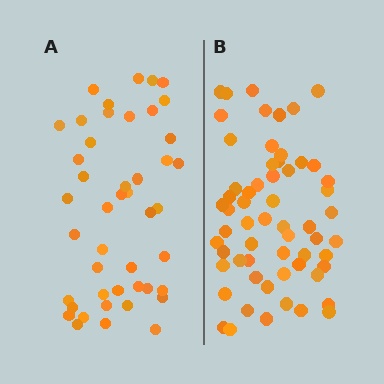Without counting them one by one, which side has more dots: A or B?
Region B (the right region) has more dots.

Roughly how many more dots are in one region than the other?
Region B has approximately 15 more dots than region A.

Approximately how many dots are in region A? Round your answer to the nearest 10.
About 40 dots. (The exact count is 45, which rounds to 40.)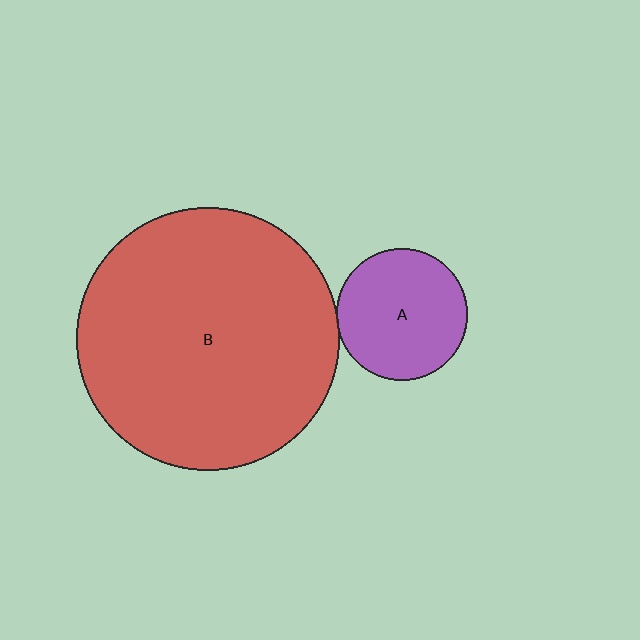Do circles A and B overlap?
Yes.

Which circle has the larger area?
Circle B (red).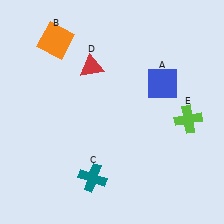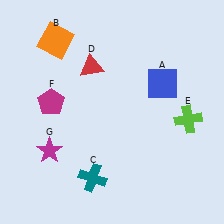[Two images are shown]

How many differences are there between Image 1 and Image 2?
There are 2 differences between the two images.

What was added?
A magenta pentagon (F), a magenta star (G) were added in Image 2.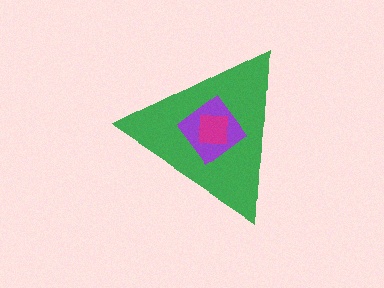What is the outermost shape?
The green triangle.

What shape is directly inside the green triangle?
The purple diamond.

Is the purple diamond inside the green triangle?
Yes.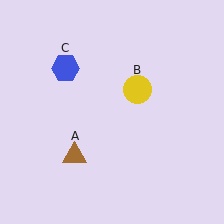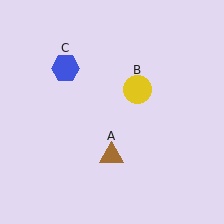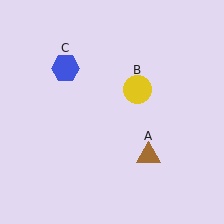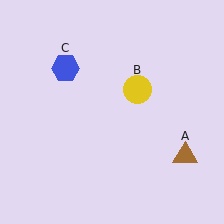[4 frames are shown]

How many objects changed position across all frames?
1 object changed position: brown triangle (object A).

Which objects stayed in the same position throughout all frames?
Yellow circle (object B) and blue hexagon (object C) remained stationary.